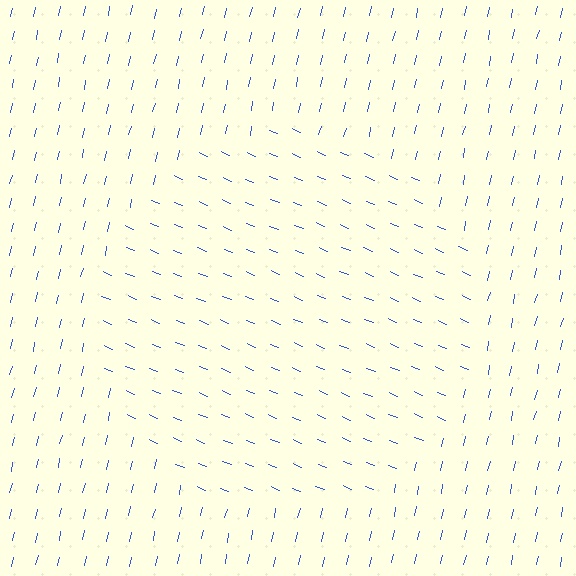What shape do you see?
I see a circle.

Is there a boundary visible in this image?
Yes, there is a texture boundary formed by a change in line orientation.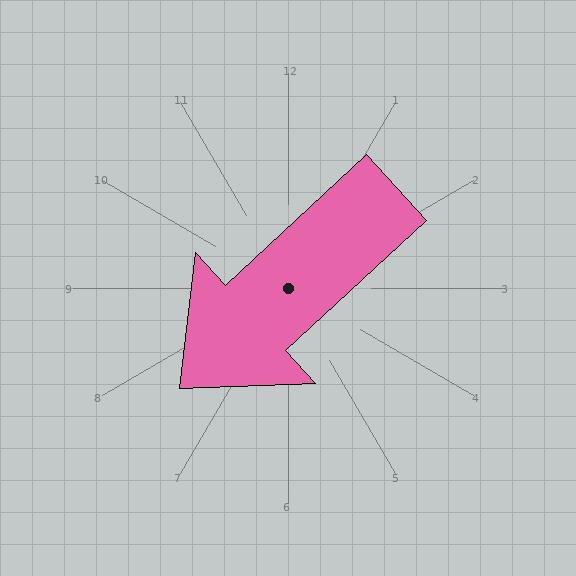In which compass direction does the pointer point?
Southwest.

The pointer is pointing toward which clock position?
Roughly 8 o'clock.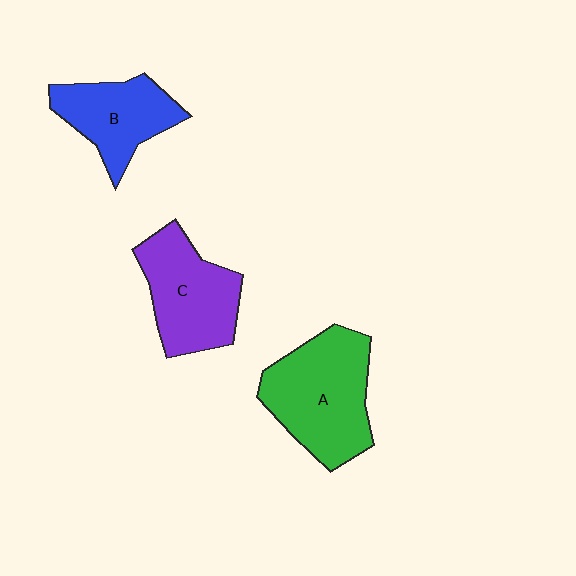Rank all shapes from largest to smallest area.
From largest to smallest: A (green), C (purple), B (blue).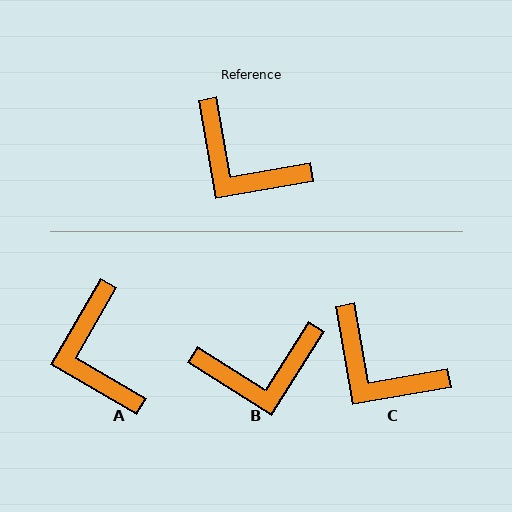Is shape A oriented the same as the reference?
No, it is off by about 40 degrees.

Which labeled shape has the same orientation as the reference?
C.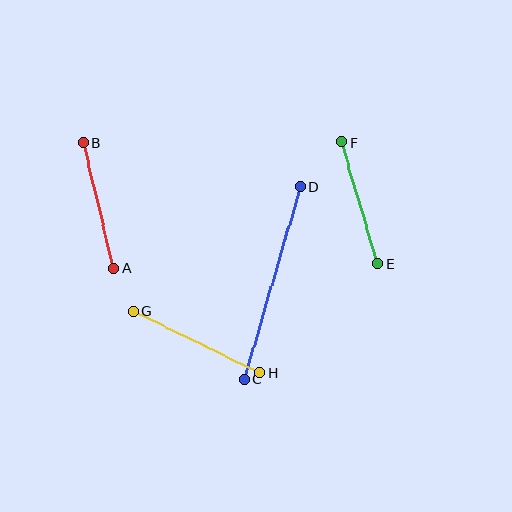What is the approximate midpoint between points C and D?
The midpoint is at approximately (272, 283) pixels.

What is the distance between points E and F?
The distance is approximately 127 pixels.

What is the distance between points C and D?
The distance is approximately 201 pixels.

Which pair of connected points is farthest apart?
Points C and D are farthest apart.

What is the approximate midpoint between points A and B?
The midpoint is at approximately (98, 206) pixels.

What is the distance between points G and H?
The distance is approximately 141 pixels.